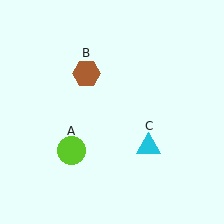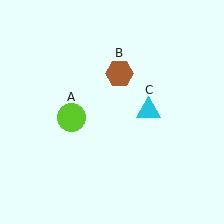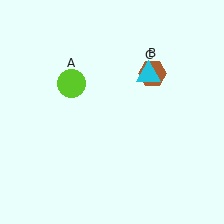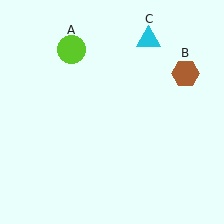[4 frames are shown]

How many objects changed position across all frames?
3 objects changed position: lime circle (object A), brown hexagon (object B), cyan triangle (object C).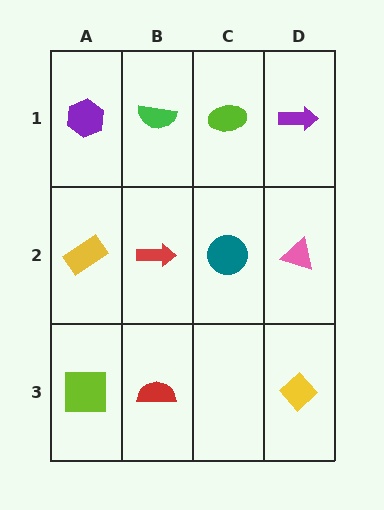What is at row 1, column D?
A purple arrow.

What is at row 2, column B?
A red arrow.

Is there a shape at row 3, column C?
No, that cell is empty.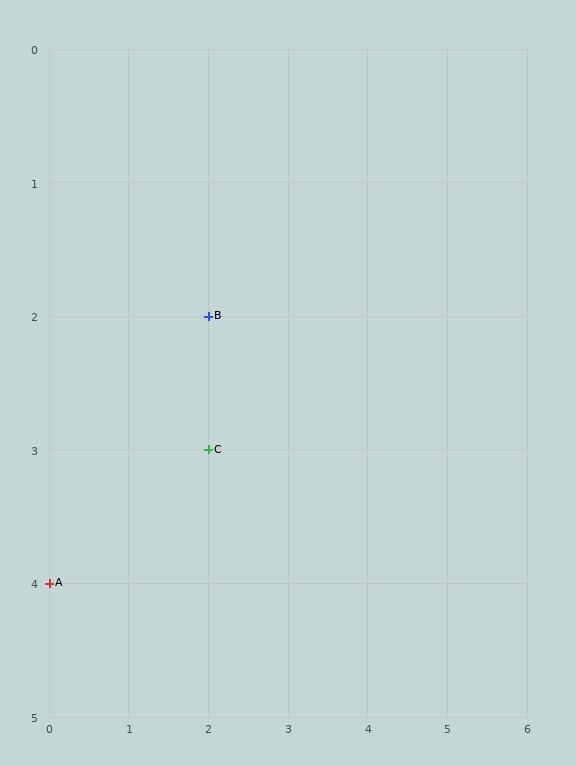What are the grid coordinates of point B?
Point B is at grid coordinates (2, 2).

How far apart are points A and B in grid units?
Points A and B are 2 columns and 2 rows apart (about 2.8 grid units diagonally).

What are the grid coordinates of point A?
Point A is at grid coordinates (0, 4).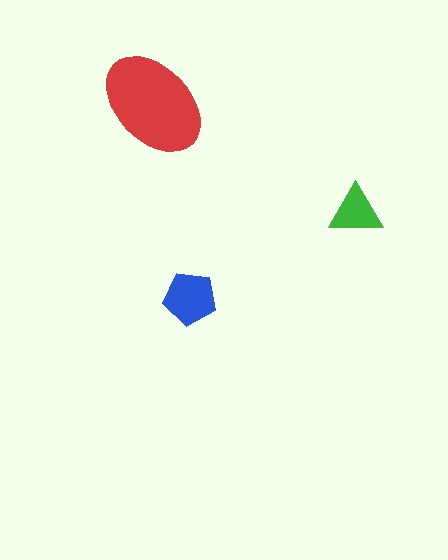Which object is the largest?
The red ellipse.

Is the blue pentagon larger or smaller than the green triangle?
Larger.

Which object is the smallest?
The green triangle.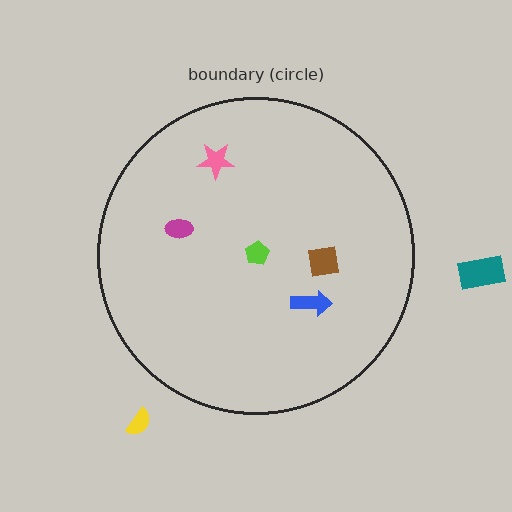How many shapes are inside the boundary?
5 inside, 2 outside.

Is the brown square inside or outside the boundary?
Inside.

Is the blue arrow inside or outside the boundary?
Inside.